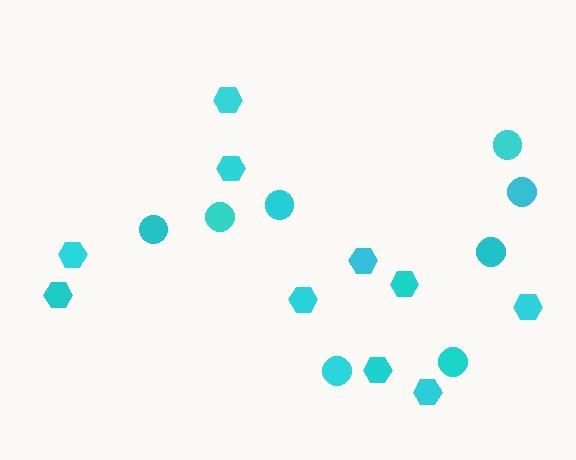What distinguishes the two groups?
There are 2 groups: one group of hexagons (10) and one group of circles (8).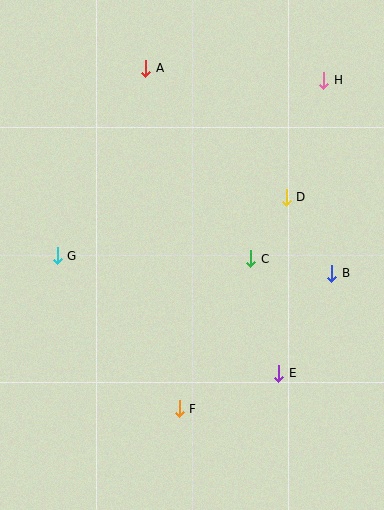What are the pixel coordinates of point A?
Point A is at (146, 68).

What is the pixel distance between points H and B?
The distance between H and B is 193 pixels.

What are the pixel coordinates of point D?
Point D is at (286, 197).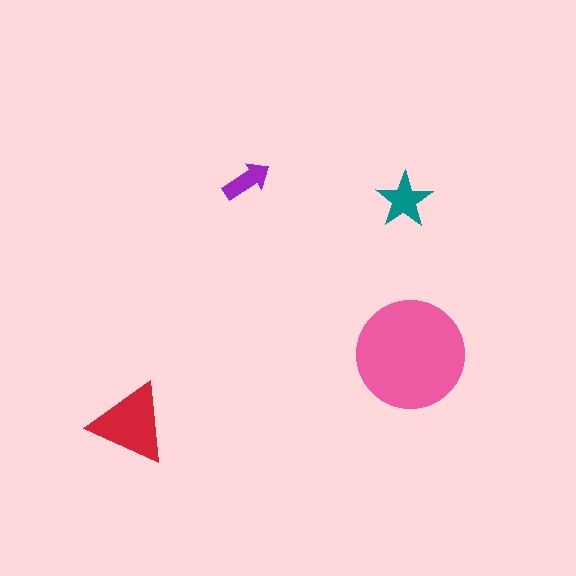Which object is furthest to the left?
The red triangle is leftmost.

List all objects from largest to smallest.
The pink circle, the red triangle, the teal star, the purple arrow.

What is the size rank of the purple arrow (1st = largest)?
4th.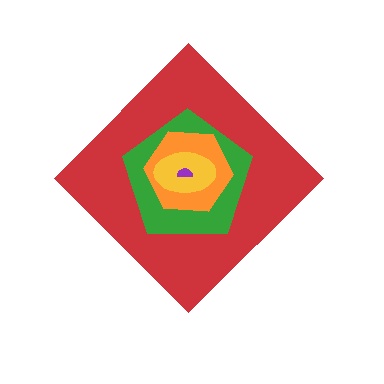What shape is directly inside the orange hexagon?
The yellow ellipse.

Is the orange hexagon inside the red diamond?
Yes.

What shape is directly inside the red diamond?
The green pentagon.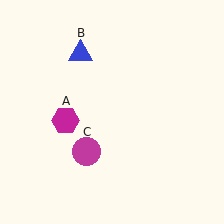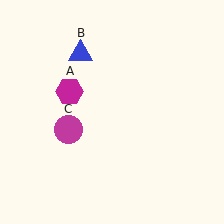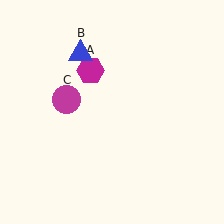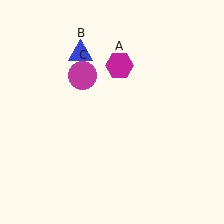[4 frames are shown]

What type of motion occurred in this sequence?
The magenta hexagon (object A), magenta circle (object C) rotated clockwise around the center of the scene.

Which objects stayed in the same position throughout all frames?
Blue triangle (object B) remained stationary.